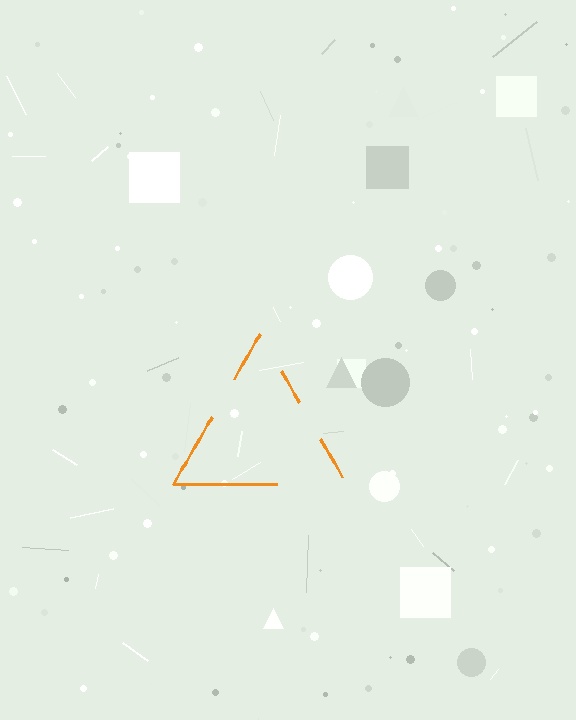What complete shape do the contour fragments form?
The contour fragments form a triangle.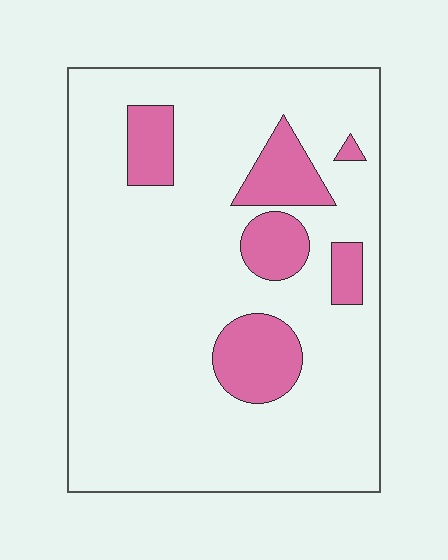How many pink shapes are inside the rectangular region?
6.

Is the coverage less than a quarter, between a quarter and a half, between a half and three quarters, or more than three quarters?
Less than a quarter.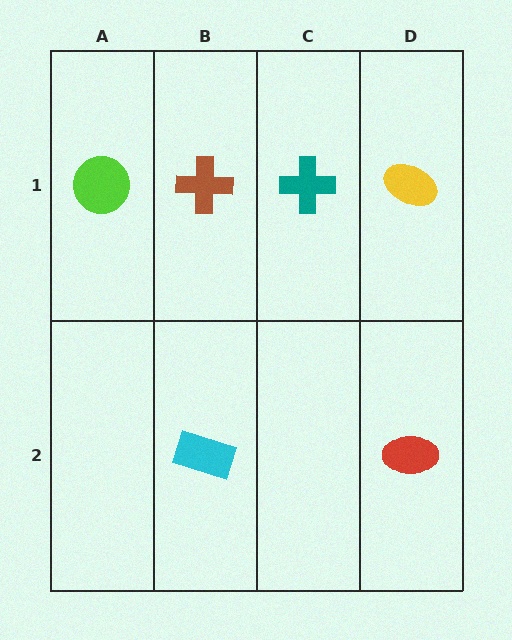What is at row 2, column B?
A cyan rectangle.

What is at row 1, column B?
A brown cross.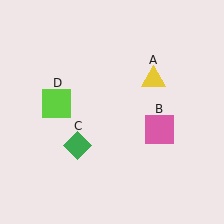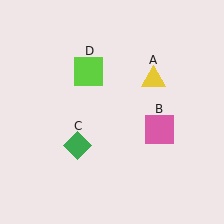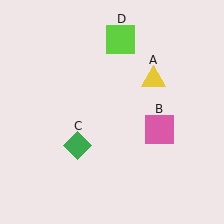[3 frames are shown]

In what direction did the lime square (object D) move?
The lime square (object D) moved up and to the right.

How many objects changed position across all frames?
1 object changed position: lime square (object D).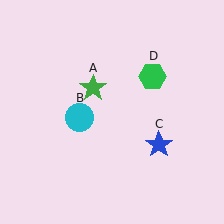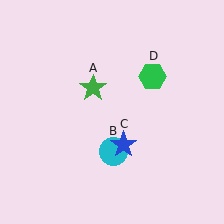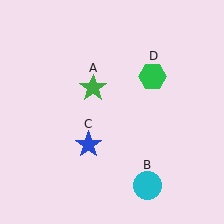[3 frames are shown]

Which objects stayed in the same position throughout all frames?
Green star (object A) and green hexagon (object D) remained stationary.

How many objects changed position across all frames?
2 objects changed position: cyan circle (object B), blue star (object C).